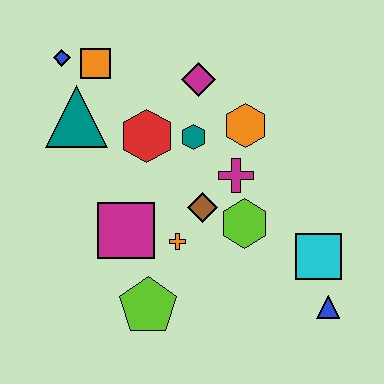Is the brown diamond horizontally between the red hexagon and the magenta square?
No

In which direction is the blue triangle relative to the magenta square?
The blue triangle is to the right of the magenta square.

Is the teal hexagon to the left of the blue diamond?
No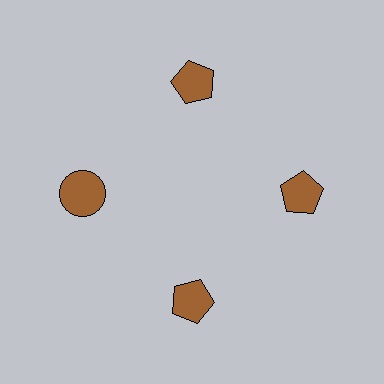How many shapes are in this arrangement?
There are 4 shapes arranged in a ring pattern.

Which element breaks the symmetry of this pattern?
The brown circle at roughly the 9 o'clock position breaks the symmetry. All other shapes are brown pentagons.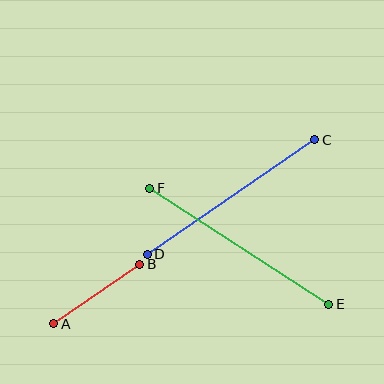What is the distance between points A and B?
The distance is approximately 105 pixels.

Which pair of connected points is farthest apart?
Points E and F are farthest apart.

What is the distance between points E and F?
The distance is approximately 213 pixels.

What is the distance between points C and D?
The distance is approximately 203 pixels.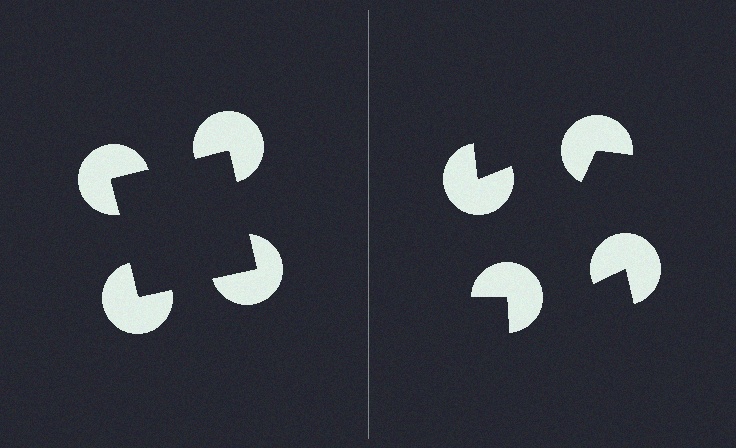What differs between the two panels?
The pac-man discs are positioned identically on both sides; only the wedge orientations differ. On the left they align to a square; on the right they are misaligned.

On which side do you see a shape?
An illusory square appears on the left side. On the right side the wedge cuts are rotated, so no coherent shape forms.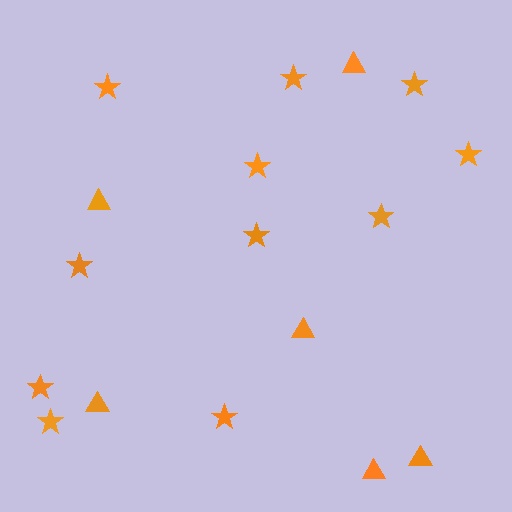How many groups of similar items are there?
There are 2 groups: one group of triangles (6) and one group of stars (11).